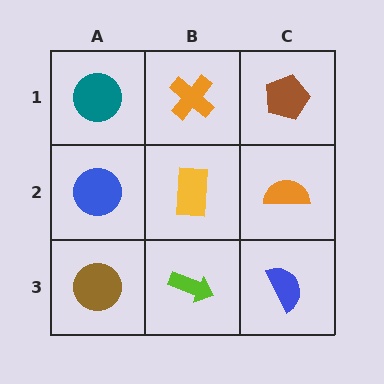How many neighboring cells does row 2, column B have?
4.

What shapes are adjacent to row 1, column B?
A yellow rectangle (row 2, column B), a teal circle (row 1, column A), a brown pentagon (row 1, column C).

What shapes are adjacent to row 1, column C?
An orange semicircle (row 2, column C), an orange cross (row 1, column B).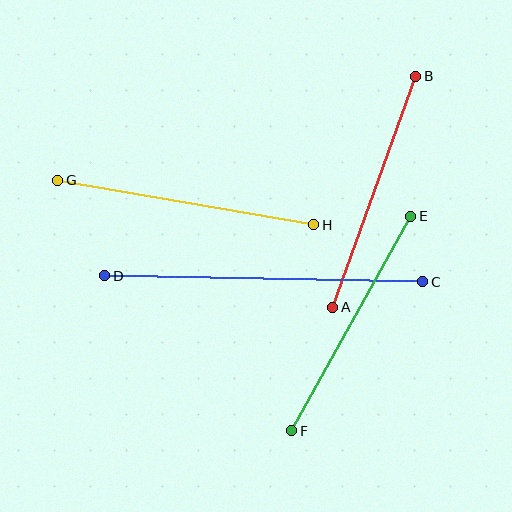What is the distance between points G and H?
The distance is approximately 260 pixels.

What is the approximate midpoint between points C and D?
The midpoint is at approximately (264, 279) pixels.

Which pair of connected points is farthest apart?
Points C and D are farthest apart.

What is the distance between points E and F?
The distance is approximately 245 pixels.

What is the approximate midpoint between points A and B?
The midpoint is at approximately (374, 192) pixels.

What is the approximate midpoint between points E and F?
The midpoint is at approximately (351, 324) pixels.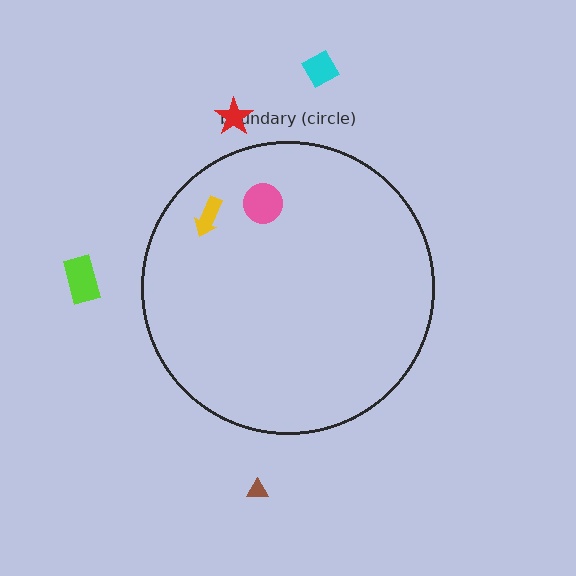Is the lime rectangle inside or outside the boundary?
Outside.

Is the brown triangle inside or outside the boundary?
Outside.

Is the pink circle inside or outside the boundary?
Inside.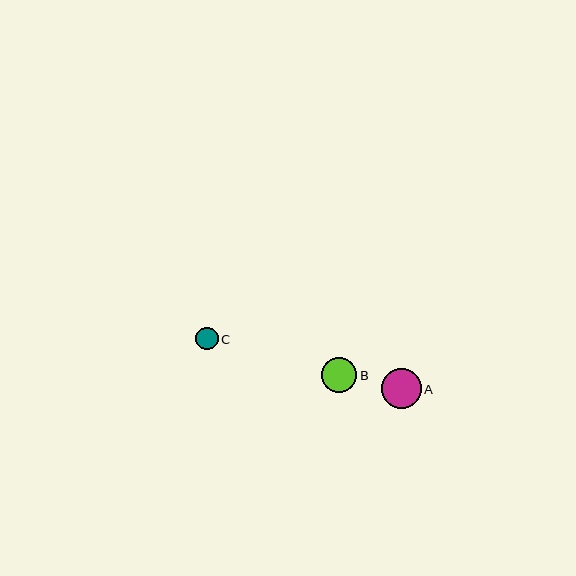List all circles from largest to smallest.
From largest to smallest: A, B, C.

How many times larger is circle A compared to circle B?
Circle A is approximately 1.1 times the size of circle B.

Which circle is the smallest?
Circle C is the smallest with a size of approximately 23 pixels.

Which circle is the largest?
Circle A is the largest with a size of approximately 40 pixels.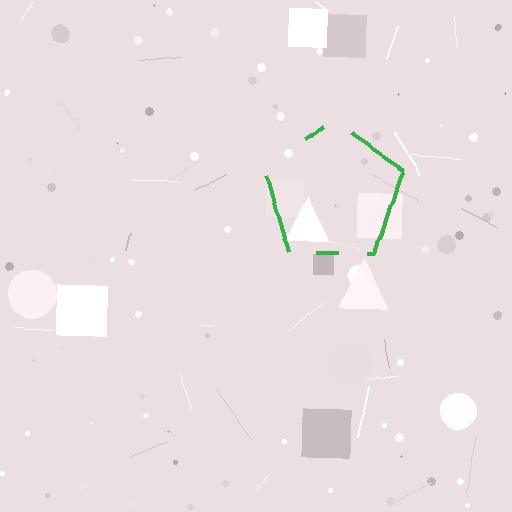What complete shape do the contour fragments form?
The contour fragments form a pentagon.